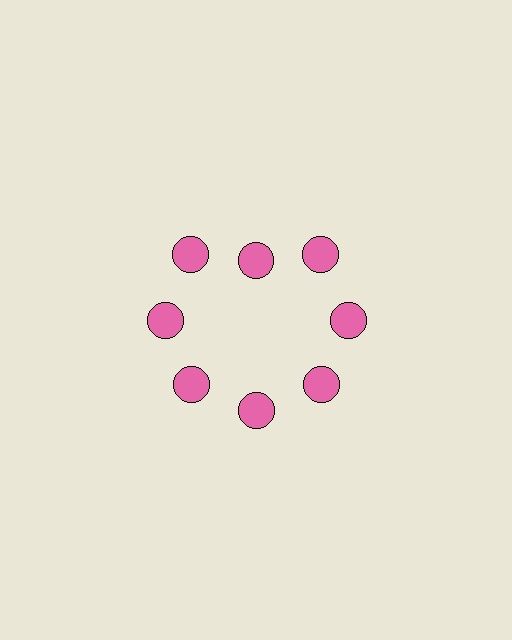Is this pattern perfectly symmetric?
No. The 8 pink circles are arranged in a ring, but one element near the 12 o'clock position is pulled inward toward the center, breaking the 8-fold rotational symmetry.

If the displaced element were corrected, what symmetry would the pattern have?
It would have 8-fold rotational symmetry — the pattern would map onto itself every 45 degrees.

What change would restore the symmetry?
The symmetry would be restored by moving it outward, back onto the ring so that all 8 circles sit at equal angles and equal distance from the center.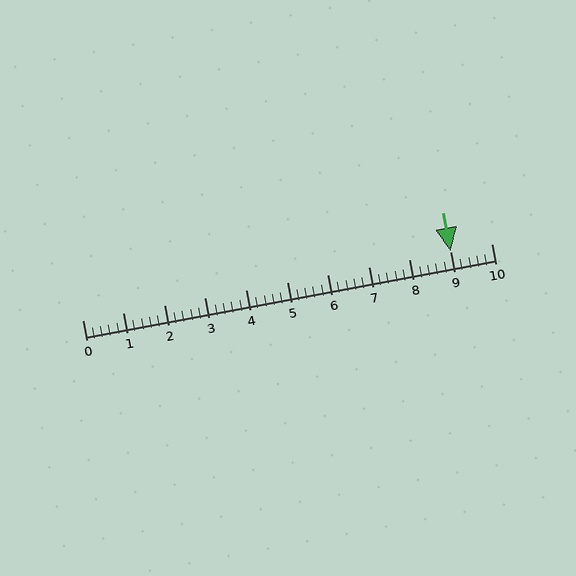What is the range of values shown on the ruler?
The ruler shows values from 0 to 10.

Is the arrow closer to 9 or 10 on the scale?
The arrow is closer to 9.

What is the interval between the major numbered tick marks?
The major tick marks are spaced 1 units apart.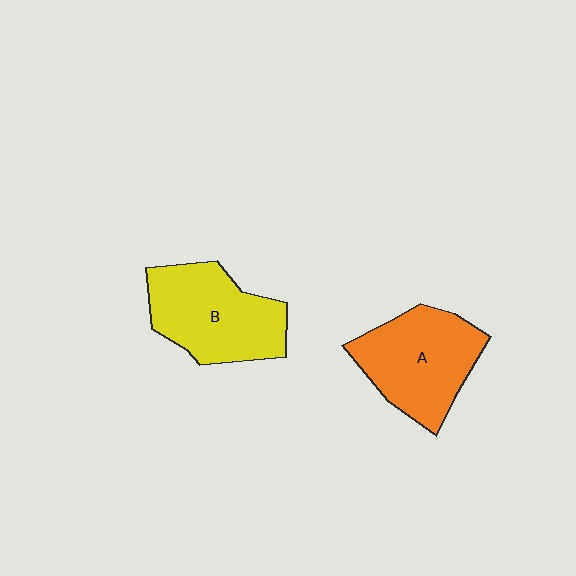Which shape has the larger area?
Shape B (yellow).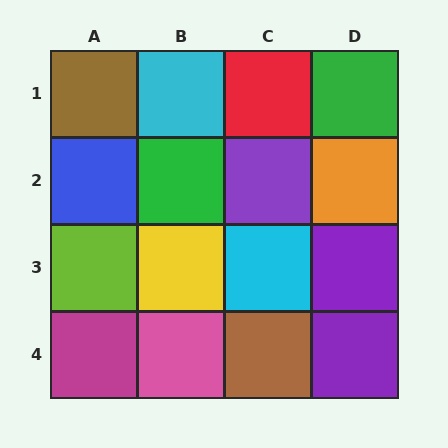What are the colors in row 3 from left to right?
Lime, yellow, cyan, purple.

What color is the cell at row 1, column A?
Brown.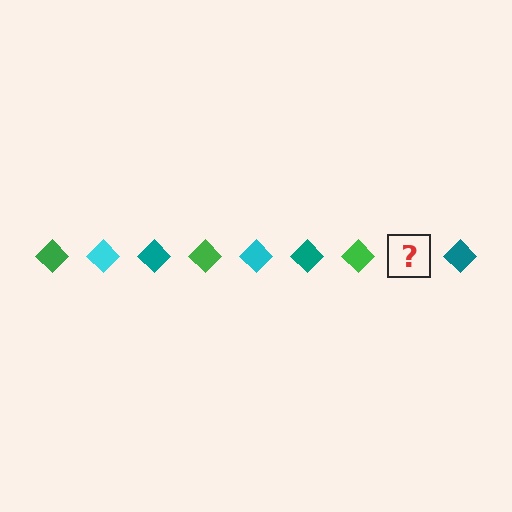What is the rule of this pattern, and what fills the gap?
The rule is that the pattern cycles through green, cyan, teal diamonds. The gap should be filled with a cyan diamond.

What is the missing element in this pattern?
The missing element is a cyan diamond.